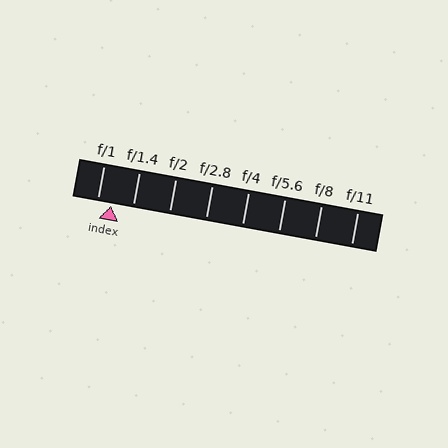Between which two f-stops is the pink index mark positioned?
The index mark is between f/1 and f/1.4.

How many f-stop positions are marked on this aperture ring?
There are 8 f-stop positions marked.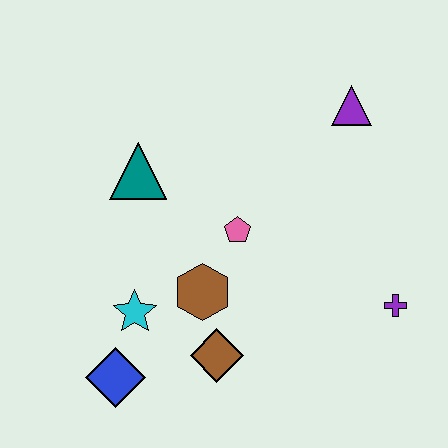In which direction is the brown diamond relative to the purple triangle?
The brown diamond is below the purple triangle.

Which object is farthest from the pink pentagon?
The blue diamond is farthest from the pink pentagon.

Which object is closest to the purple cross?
The pink pentagon is closest to the purple cross.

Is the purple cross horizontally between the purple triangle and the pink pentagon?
No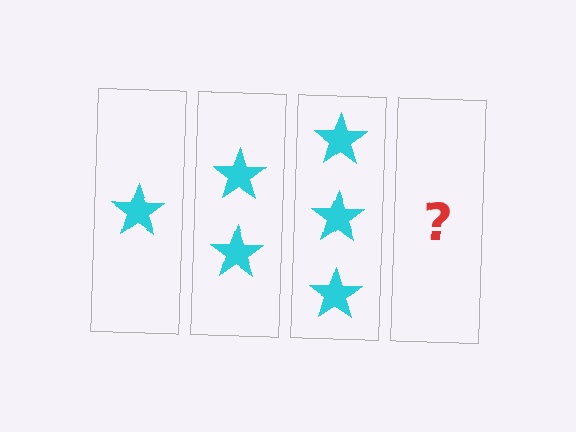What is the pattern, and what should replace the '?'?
The pattern is that each step adds one more star. The '?' should be 4 stars.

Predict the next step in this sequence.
The next step is 4 stars.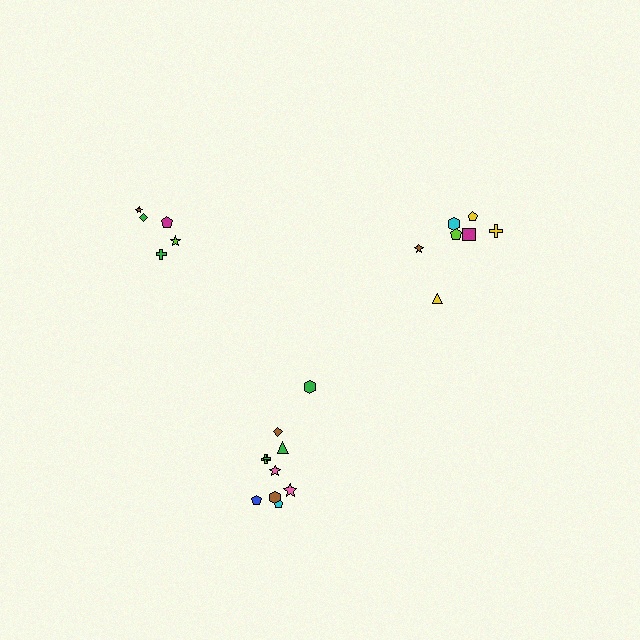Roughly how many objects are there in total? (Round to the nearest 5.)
Roughly 20 objects in total.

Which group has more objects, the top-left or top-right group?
The top-right group.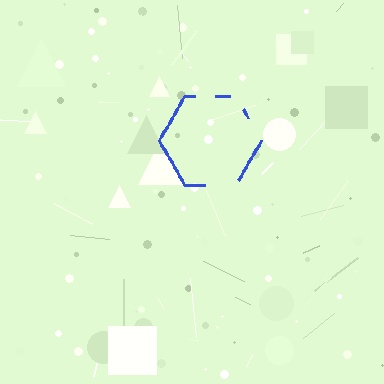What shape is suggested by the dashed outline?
The dashed outline suggests a hexagon.